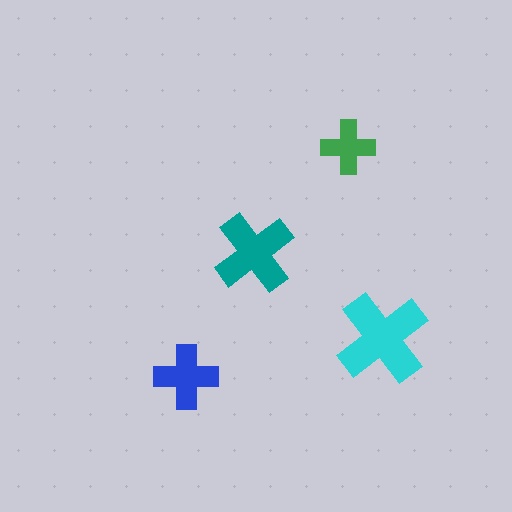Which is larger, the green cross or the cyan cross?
The cyan one.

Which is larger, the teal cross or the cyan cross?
The cyan one.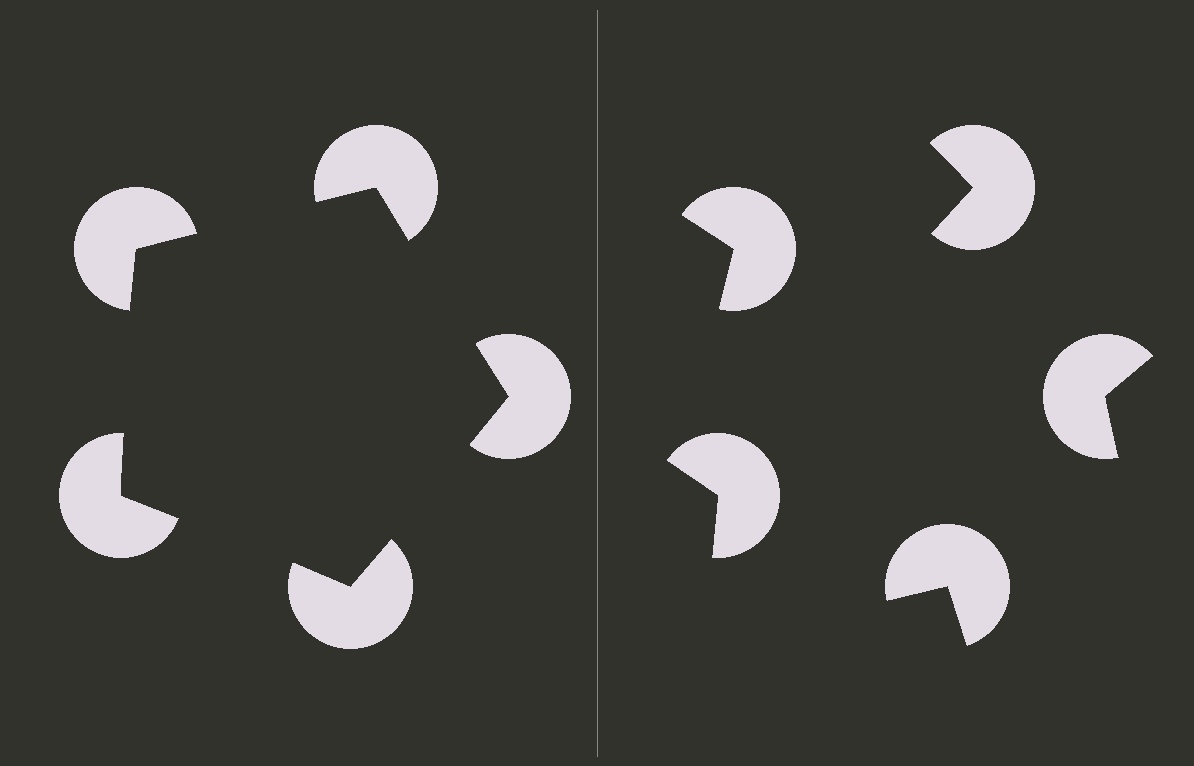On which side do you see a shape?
An illusory pentagon appears on the left side. On the right side the wedge cuts are rotated, so no coherent shape forms.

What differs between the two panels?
The pac-man discs are positioned identically on both sides; only the wedge orientations differ. On the left they align to a pentagon; on the right they are misaligned.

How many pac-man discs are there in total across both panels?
10 — 5 on each side.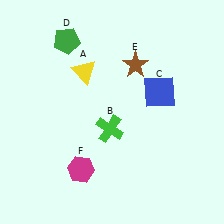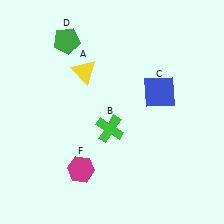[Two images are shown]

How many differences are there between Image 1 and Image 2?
There is 1 difference between the two images.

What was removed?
The brown star (E) was removed in Image 2.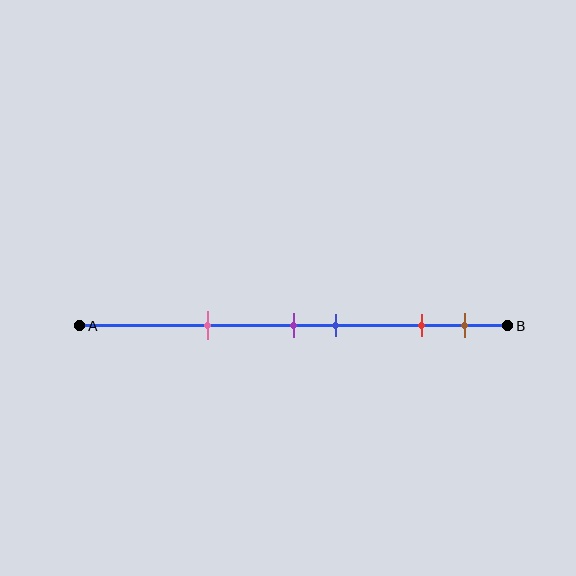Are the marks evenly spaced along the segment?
No, the marks are not evenly spaced.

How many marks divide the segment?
There are 5 marks dividing the segment.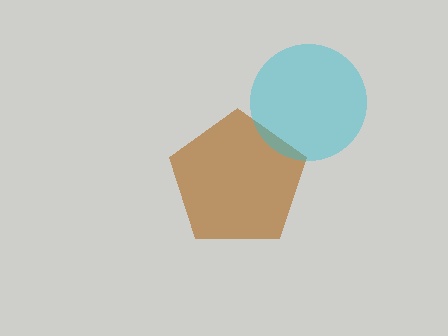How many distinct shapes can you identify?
There are 2 distinct shapes: a brown pentagon, a cyan circle.